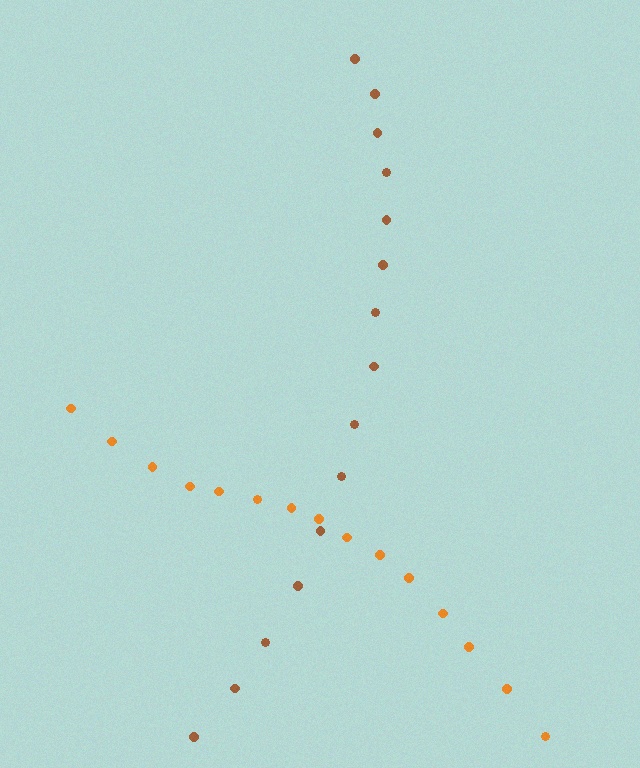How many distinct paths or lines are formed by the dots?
There are 2 distinct paths.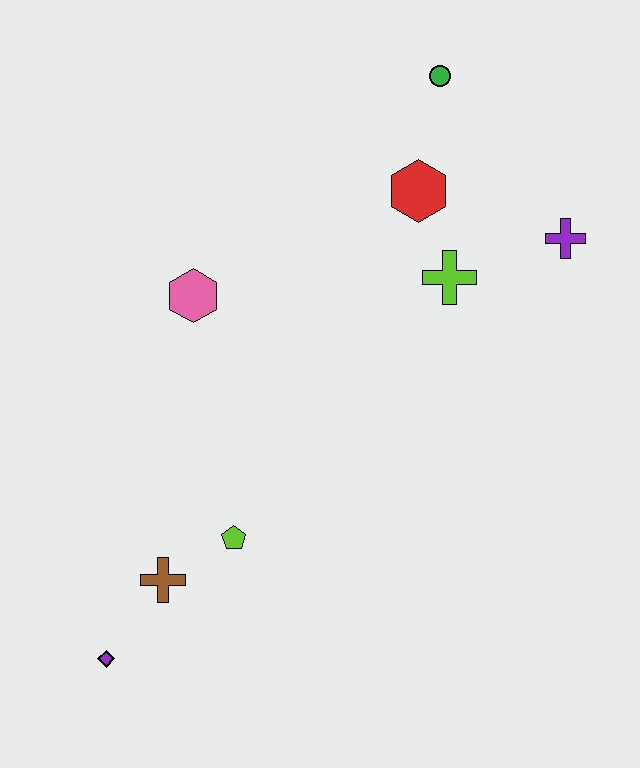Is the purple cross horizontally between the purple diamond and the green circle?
No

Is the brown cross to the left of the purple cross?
Yes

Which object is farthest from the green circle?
The purple diamond is farthest from the green circle.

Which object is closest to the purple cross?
The lime cross is closest to the purple cross.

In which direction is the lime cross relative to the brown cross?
The lime cross is above the brown cross.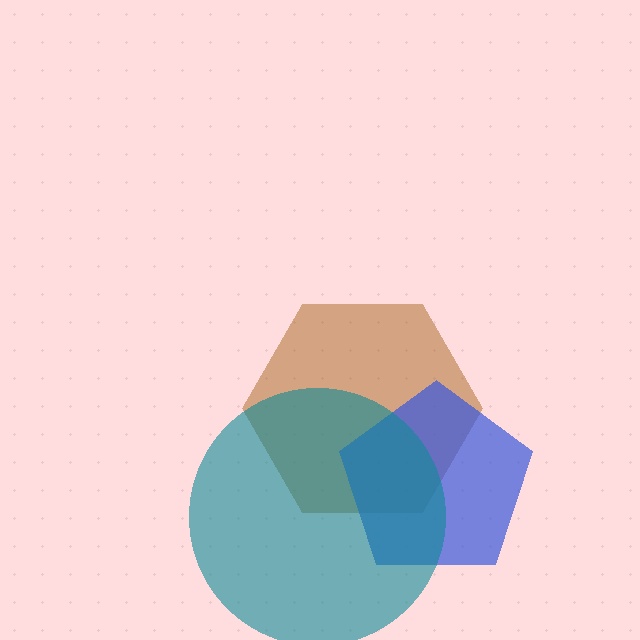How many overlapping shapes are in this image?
There are 3 overlapping shapes in the image.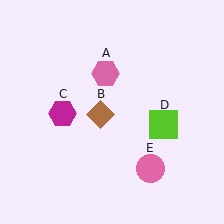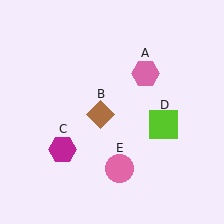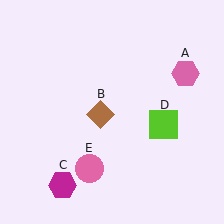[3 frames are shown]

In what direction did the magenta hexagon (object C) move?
The magenta hexagon (object C) moved down.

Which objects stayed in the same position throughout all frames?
Brown diamond (object B) and lime square (object D) remained stationary.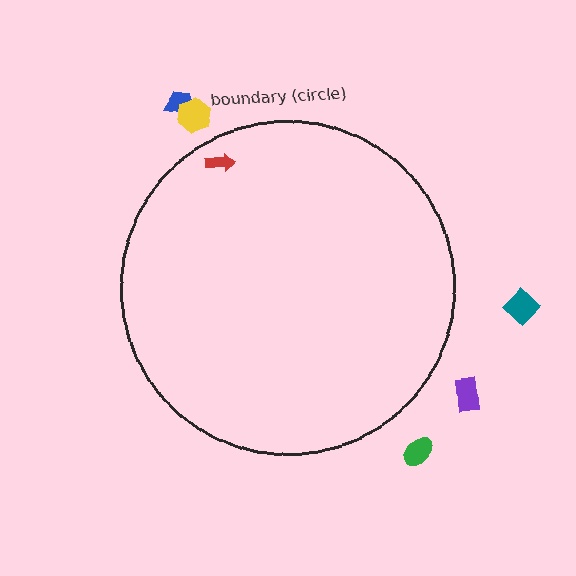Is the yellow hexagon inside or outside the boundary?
Outside.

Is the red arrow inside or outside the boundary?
Inside.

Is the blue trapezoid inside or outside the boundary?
Outside.